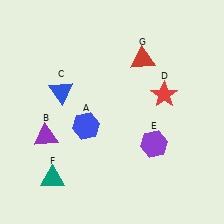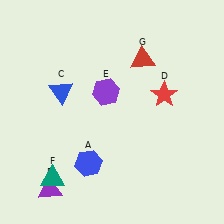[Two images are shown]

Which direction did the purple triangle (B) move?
The purple triangle (B) moved down.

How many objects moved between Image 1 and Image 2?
3 objects moved between the two images.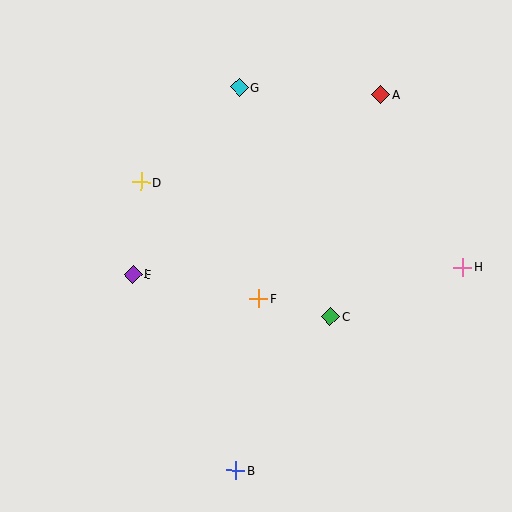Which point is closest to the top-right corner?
Point A is closest to the top-right corner.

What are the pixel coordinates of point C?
Point C is at (330, 317).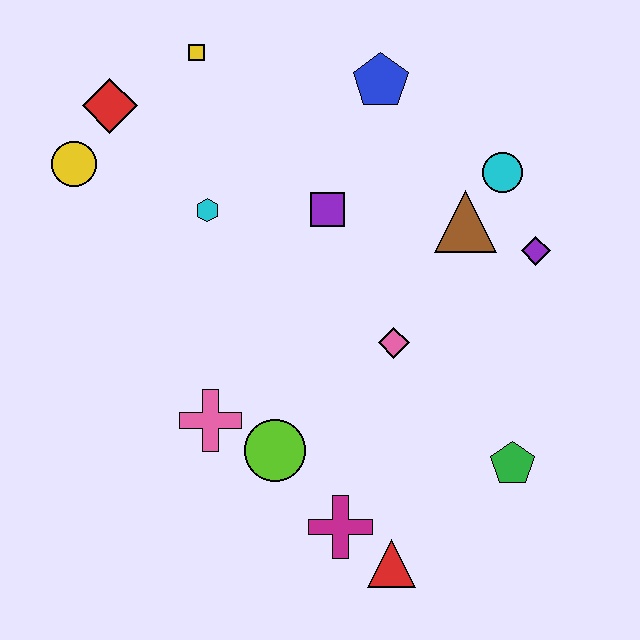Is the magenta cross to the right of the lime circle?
Yes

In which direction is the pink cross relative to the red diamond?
The pink cross is below the red diamond.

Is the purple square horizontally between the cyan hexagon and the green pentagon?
Yes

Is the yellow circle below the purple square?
No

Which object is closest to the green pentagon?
The red triangle is closest to the green pentagon.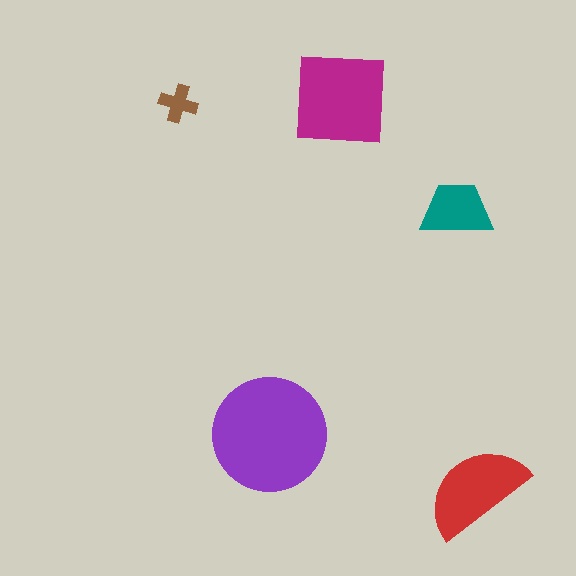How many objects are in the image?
There are 5 objects in the image.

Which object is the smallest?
The brown cross.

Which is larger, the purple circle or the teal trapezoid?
The purple circle.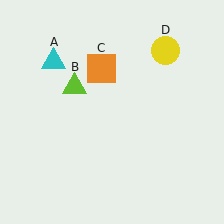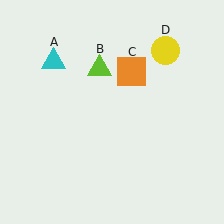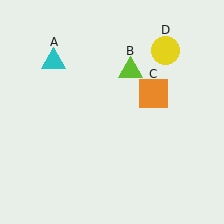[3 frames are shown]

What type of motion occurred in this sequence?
The lime triangle (object B), orange square (object C) rotated clockwise around the center of the scene.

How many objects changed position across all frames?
2 objects changed position: lime triangle (object B), orange square (object C).